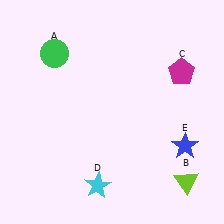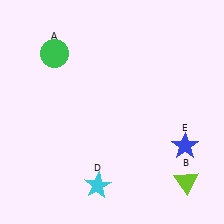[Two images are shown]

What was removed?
The magenta pentagon (C) was removed in Image 2.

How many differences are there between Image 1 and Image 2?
There is 1 difference between the two images.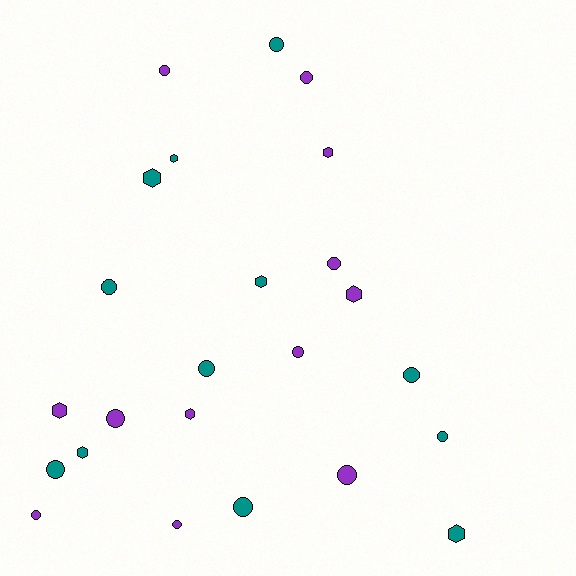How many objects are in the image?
There are 24 objects.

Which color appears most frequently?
Teal, with 12 objects.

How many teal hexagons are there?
There are 5 teal hexagons.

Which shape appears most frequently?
Circle, with 15 objects.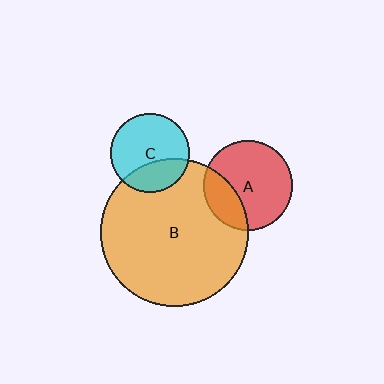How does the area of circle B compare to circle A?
Approximately 2.8 times.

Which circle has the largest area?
Circle B (orange).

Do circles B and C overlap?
Yes.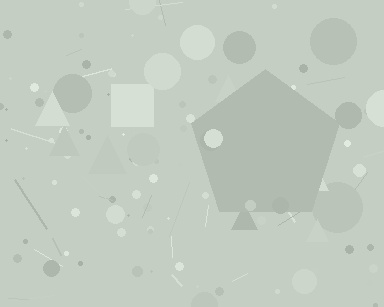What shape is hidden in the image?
A pentagon is hidden in the image.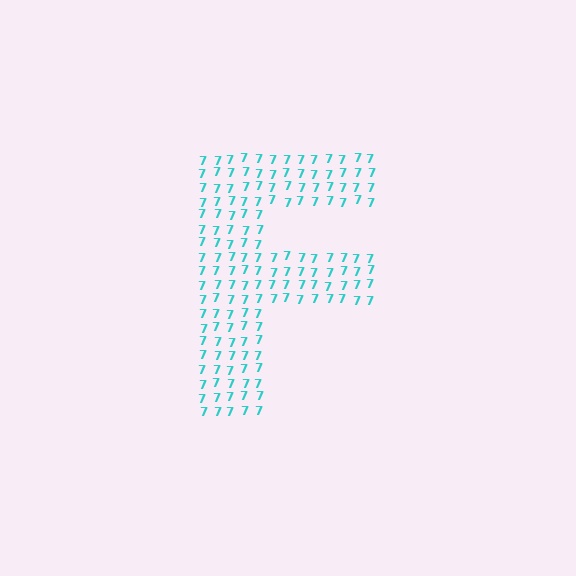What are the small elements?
The small elements are digit 7's.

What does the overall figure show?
The overall figure shows the letter F.